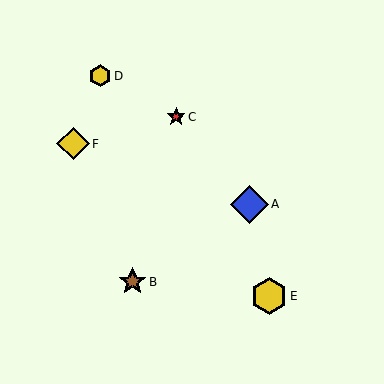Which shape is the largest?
The blue diamond (labeled A) is the largest.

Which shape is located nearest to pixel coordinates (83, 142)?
The yellow diamond (labeled F) at (73, 144) is nearest to that location.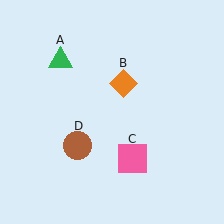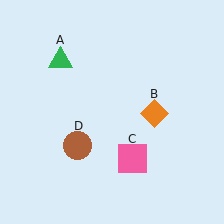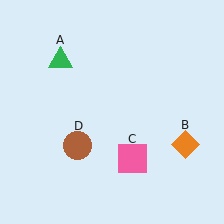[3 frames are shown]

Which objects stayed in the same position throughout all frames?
Green triangle (object A) and pink square (object C) and brown circle (object D) remained stationary.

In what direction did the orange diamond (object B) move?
The orange diamond (object B) moved down and to the right.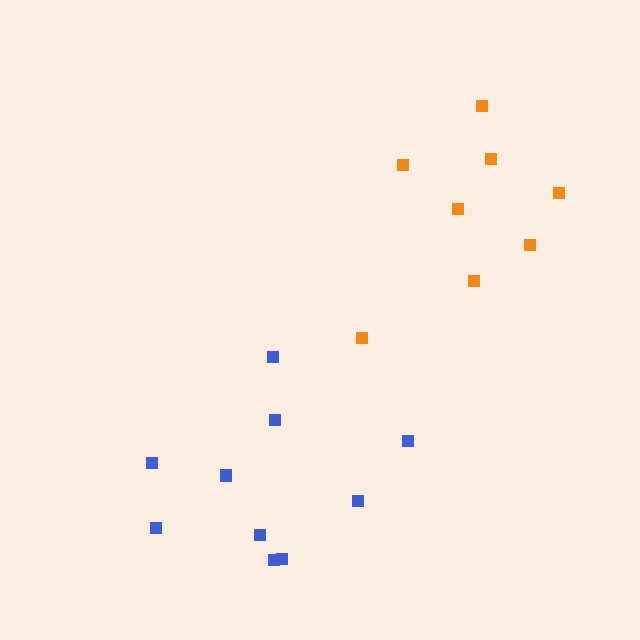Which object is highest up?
The orange cluster is topmost.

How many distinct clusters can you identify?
There are 2 distinct clusters.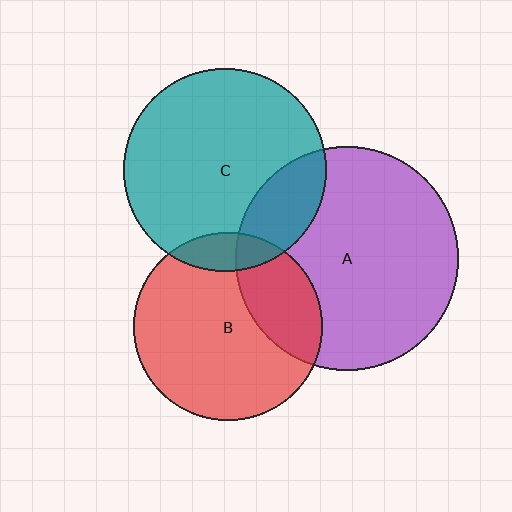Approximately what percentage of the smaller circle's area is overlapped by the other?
Approximately 20%.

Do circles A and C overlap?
Yes.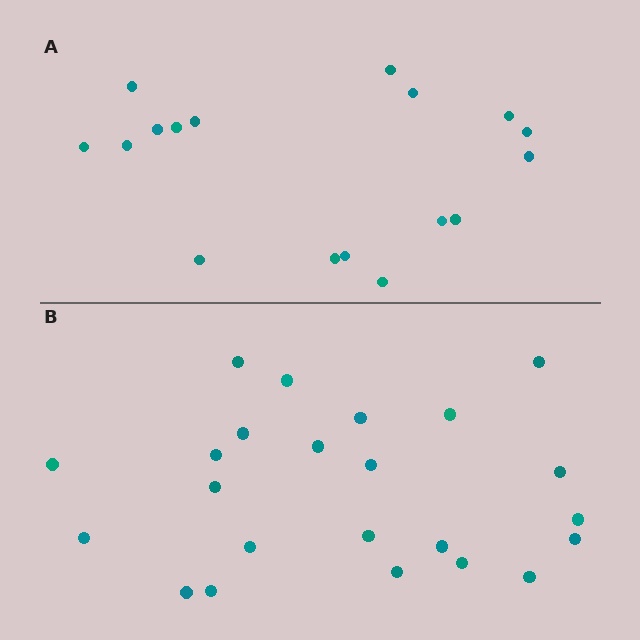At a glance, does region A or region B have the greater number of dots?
Region B (the bottom region) has more dots.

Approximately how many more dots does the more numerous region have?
Region B has about 6 more dots than region A.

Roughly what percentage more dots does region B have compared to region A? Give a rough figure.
About 35% more.